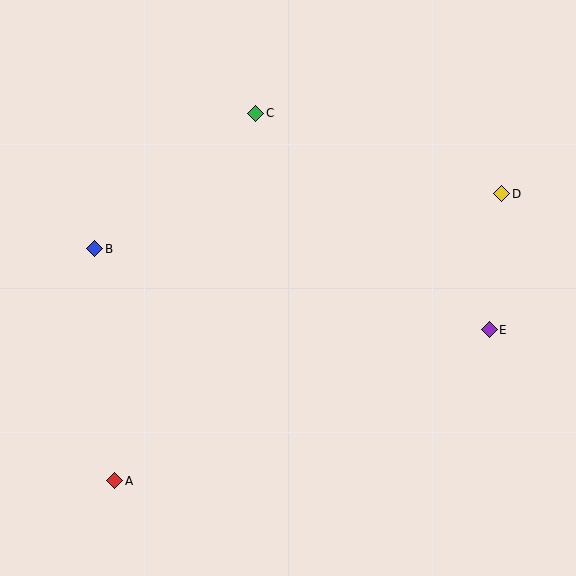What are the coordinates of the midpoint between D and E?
The midpoint between D and E is at (496, 262).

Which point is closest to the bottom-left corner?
Point A is closest to the bottom-left corner.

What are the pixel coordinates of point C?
Point C is at (256, 113).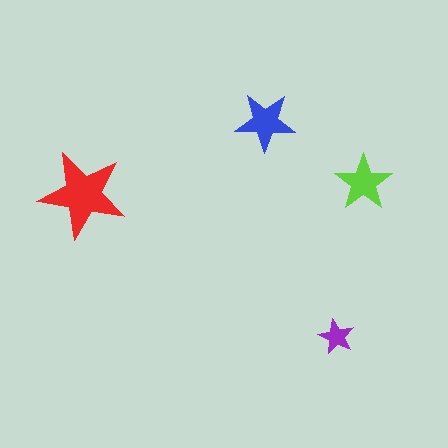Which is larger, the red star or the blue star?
The red one.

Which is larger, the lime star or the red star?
The red one.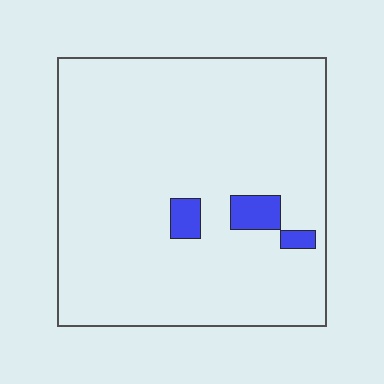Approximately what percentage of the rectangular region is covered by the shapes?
Approximately 5%.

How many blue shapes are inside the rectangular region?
3.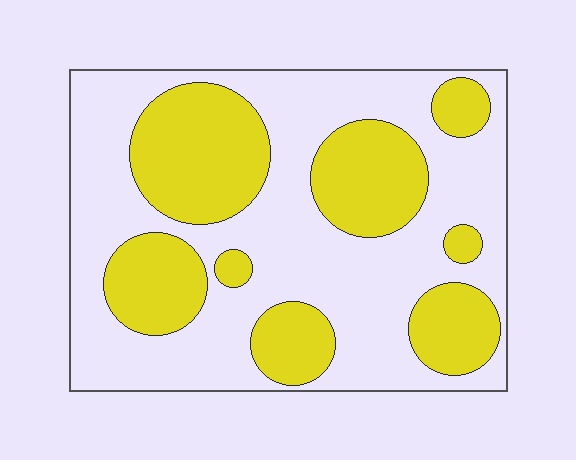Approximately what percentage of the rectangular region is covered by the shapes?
Approximately 40%.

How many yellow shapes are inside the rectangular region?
8.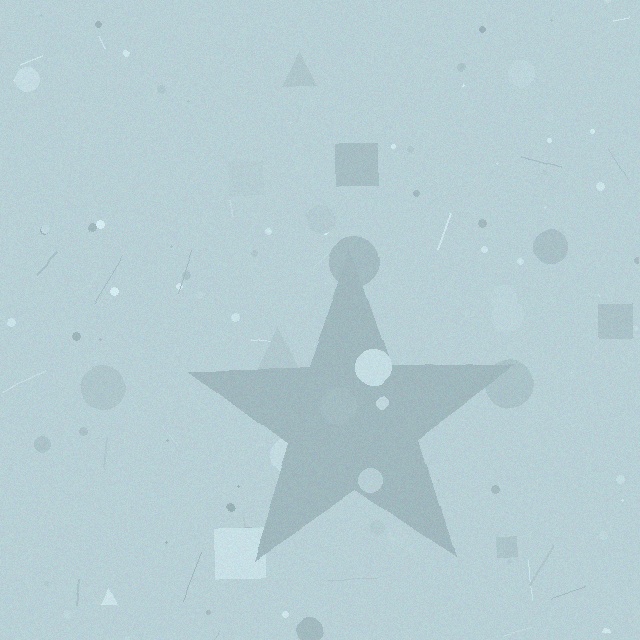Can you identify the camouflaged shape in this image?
The camouflaged shape is a star.